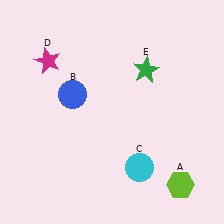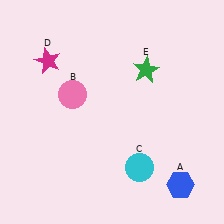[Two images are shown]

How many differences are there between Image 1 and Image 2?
There are 2 differences between the two images.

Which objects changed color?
A changed from lime to blue. B changed from blue to pink.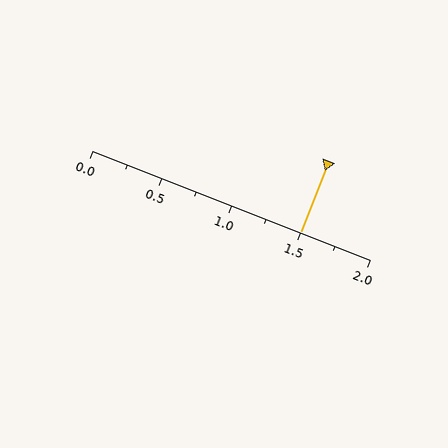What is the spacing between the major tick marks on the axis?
The major ticks are spaced 0.5 apart.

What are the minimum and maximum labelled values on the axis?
The axis runs from 0.0 to 2.0.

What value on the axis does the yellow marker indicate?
The marker indicates approximately 1.5.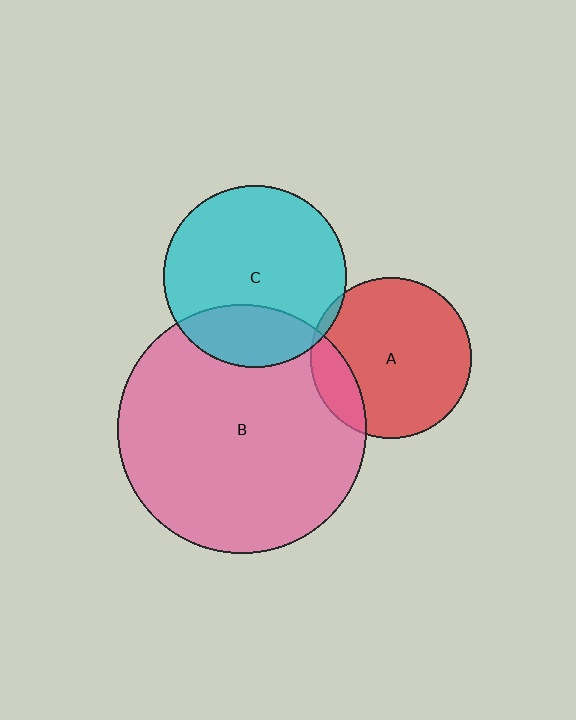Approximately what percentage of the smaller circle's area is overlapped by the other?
Approximately 5%.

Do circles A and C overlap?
Yes.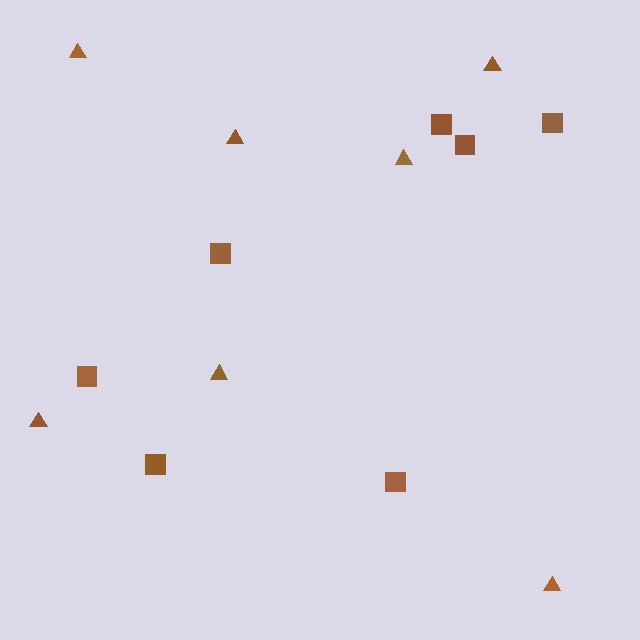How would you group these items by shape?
There are 2 groups: one group of triangles (7) and one group of squares (7).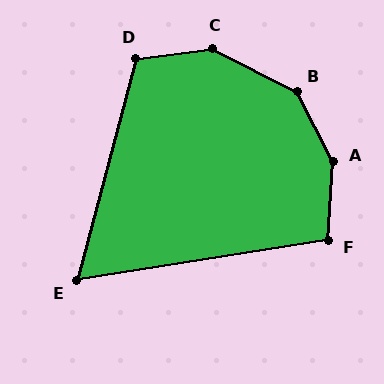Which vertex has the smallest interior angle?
E, at approximately 66 degrees.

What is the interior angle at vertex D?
Approximately 112 degrees (obtuse).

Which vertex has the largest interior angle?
A, at approximately 148 degrees.